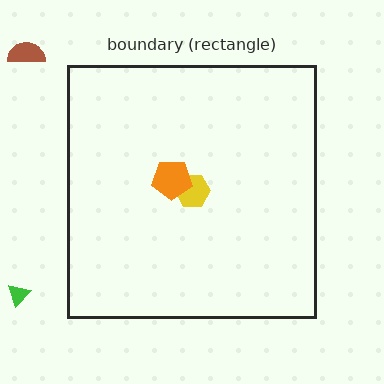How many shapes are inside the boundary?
2 inside, 2 outside.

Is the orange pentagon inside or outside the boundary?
Inside.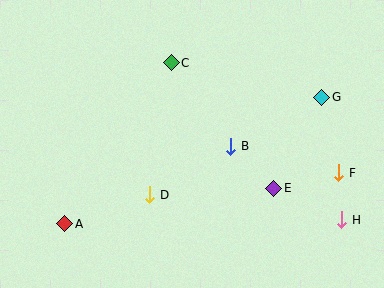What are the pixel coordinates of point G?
Point G is at (322, 97).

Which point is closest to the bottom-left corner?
Point A is closest to the bottom-left corner.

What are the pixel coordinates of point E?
Point E is at (274, 188).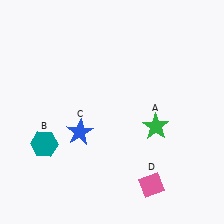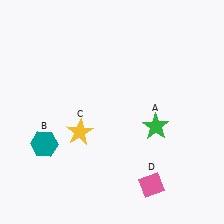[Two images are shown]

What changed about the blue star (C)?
In Image 1, C is blue. In Image 2, it changed to yellow.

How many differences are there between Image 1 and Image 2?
There is 1 difference between the two images.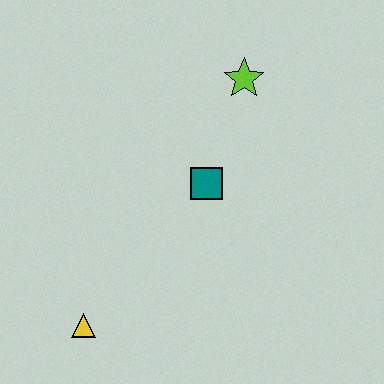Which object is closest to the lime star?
The teal square is closest to the lime star.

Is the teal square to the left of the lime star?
Yes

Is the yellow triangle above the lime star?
No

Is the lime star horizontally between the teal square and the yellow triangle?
No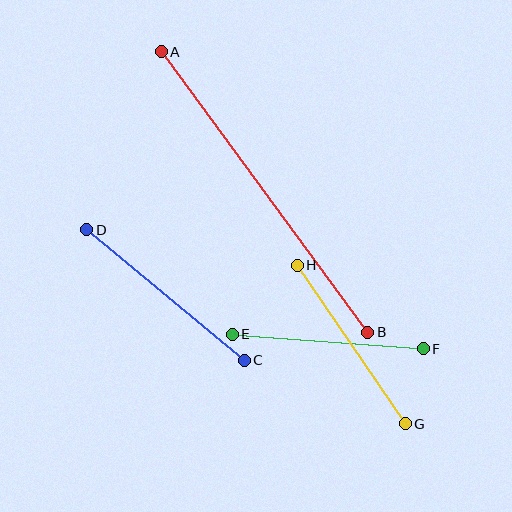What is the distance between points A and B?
The distance is approximately 348 pixels.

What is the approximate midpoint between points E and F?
The midpoint is at approximately (328, 341) pixels.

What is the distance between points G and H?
The distance is approximately 192 pixels.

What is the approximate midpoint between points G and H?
The midpoint is at approximately (351, 344) pixels.